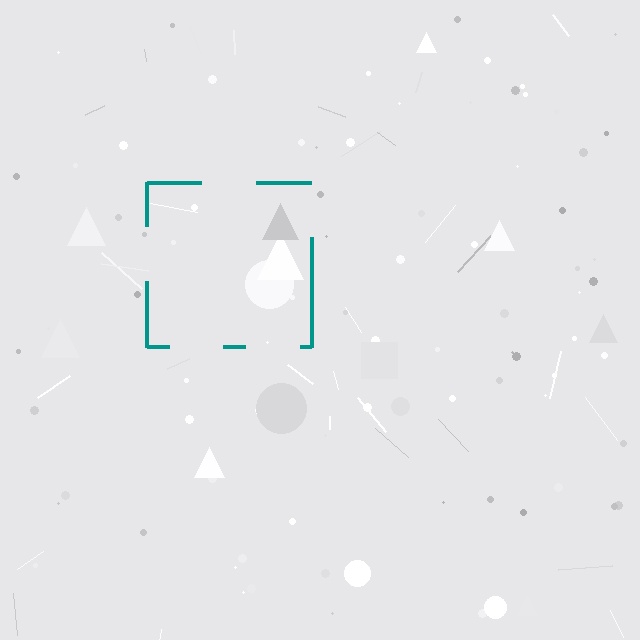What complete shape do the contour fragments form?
The contour fragments form a square.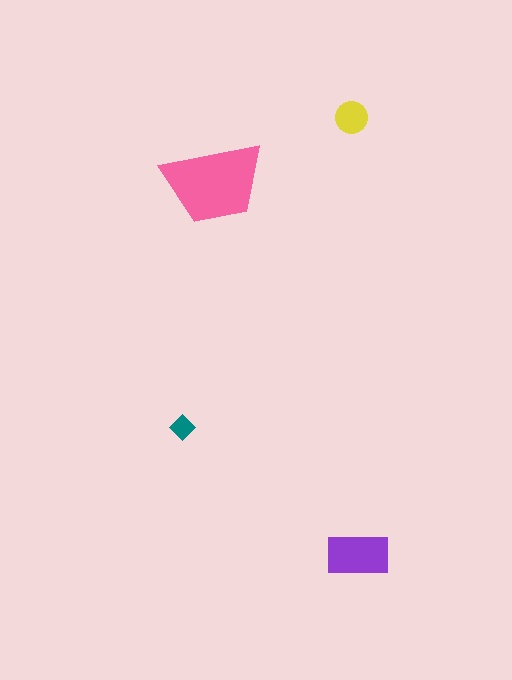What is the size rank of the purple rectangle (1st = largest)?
2nd.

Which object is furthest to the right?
The purple rectangle is rightmost.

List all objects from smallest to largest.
The teal diamond, the yellow circle, the purple rectangle, the pink trapezoid.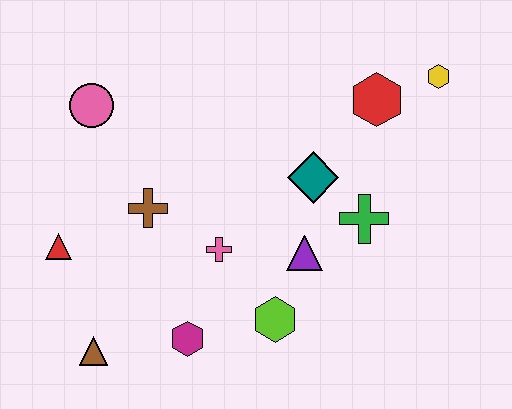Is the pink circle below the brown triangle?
No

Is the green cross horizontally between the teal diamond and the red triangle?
No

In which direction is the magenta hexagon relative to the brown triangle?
The magenta hexagon is to the right of the brown triangle.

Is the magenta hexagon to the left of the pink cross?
Yes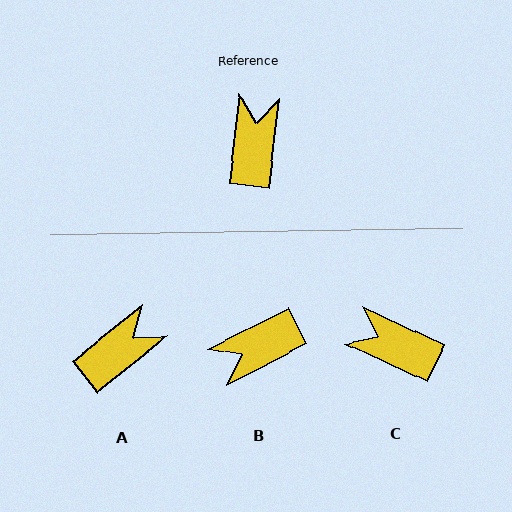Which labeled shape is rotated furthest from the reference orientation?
B, about 123 degrees away.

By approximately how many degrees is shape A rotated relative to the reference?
Approximately 45 degrees clockwise.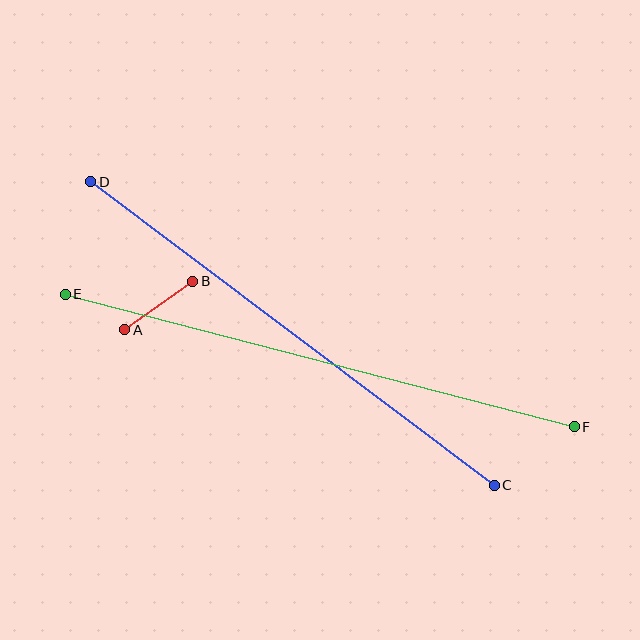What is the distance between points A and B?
The distance is approximately 83 pixels.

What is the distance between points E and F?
The distance is approximately 526 pixels.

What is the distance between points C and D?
The distance is approximately 505 pixels.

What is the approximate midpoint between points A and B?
The midpoint is at approximately (159, 306) pixels.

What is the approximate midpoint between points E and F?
The midpoint is at approximately (320, 361) pixels.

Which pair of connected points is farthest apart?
Points E and F are farthest apart.